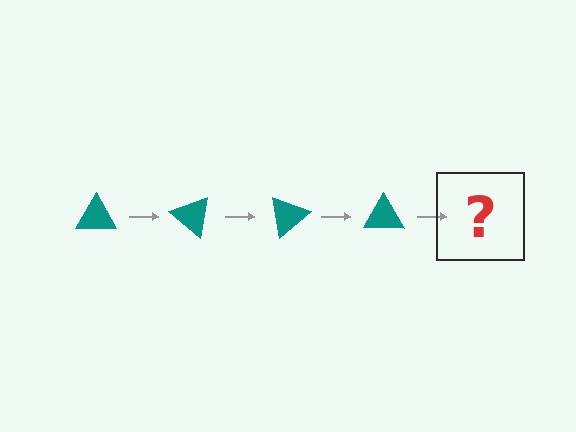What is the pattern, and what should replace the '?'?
The pattern is that the triangle rotates 40 degrees each step. The '?' should be a teal triangle rotated 160 degrees.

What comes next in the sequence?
The next element should be a teal triangle rotated 160 degrees.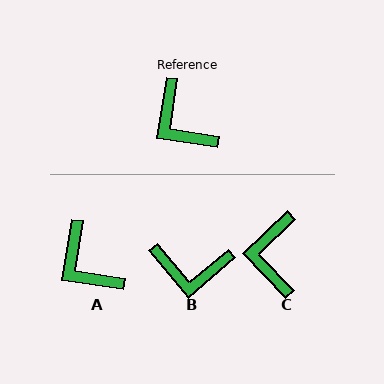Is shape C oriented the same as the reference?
No, it is off by about 37 degrees.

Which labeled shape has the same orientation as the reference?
A.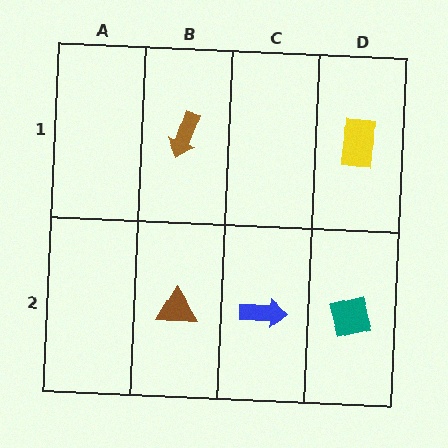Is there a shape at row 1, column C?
No, that cell is empty.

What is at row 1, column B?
A brown arrow.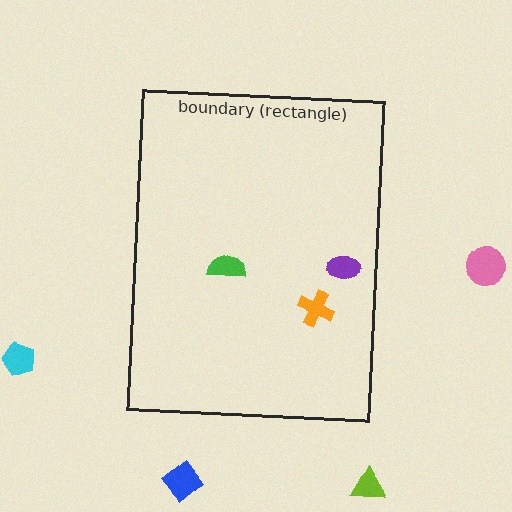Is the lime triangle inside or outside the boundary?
Outside.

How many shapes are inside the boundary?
3 inside, 4 outside.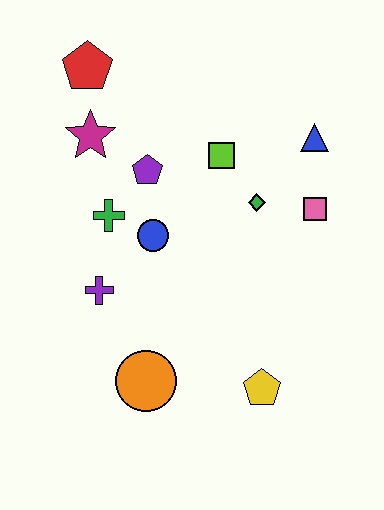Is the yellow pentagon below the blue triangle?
Yes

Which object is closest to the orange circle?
The purple cross is closest to the orange circle.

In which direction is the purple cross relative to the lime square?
The purple cross is below the lime square.